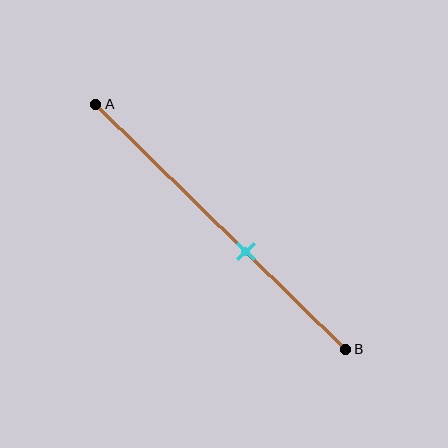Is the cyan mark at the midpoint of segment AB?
No, the mark is at about 60% from A, not at the 50% midpoint.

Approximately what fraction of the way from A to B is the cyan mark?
The cyan mark is approximately 60% of the way from A to B.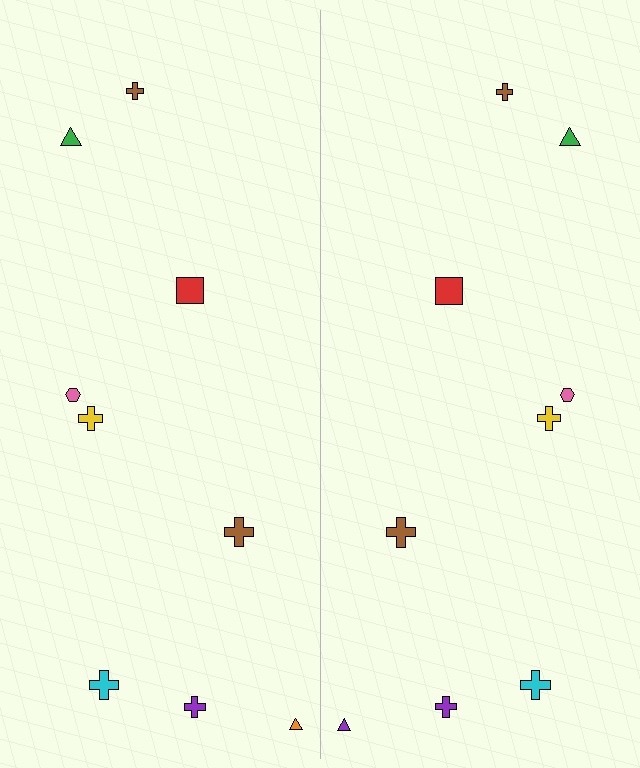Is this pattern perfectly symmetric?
No, the pattern is not perfectly symmetric. The purple triangle on the right side breaks the symmetry — its mirror counterpart is orange.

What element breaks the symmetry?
The purple triangle on the right side breaks the symmetry — its mirror counterpart is orange.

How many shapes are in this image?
There are 18 shapes in this image.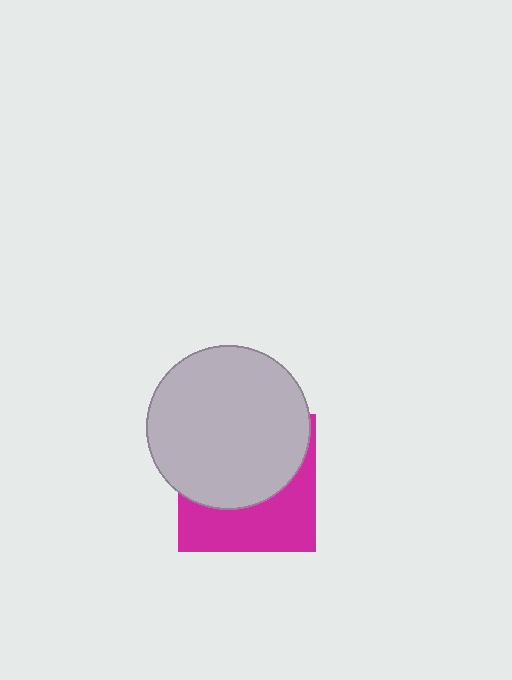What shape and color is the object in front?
The object in front is a light gray circle.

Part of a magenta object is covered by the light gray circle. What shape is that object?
It is a square.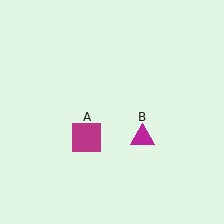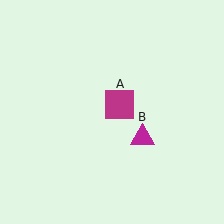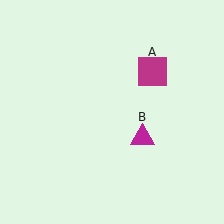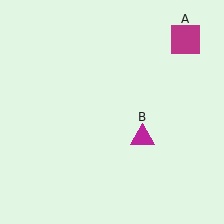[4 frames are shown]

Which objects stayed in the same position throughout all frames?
Magenta triangle (object B) remained stationary.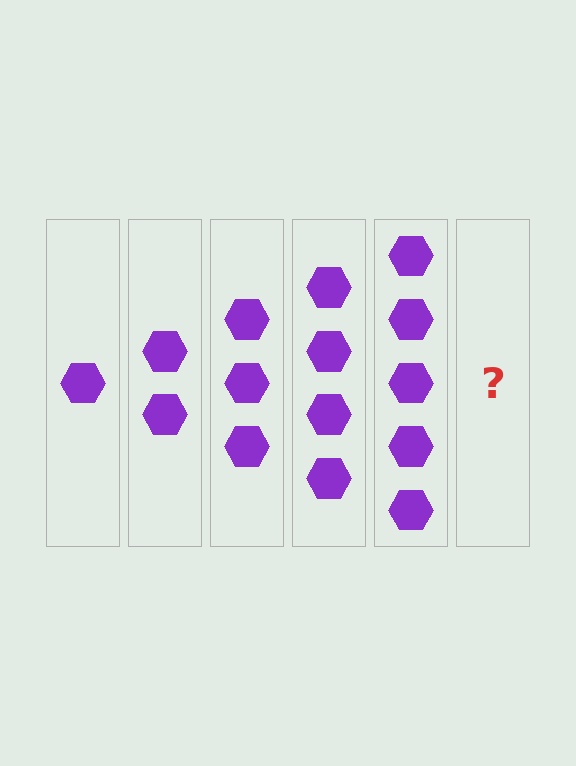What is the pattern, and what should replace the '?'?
The pattern is that each step adds one more hexagon. The '?' should be 6 hexagons.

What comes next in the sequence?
The next element should be 6 hexagons.